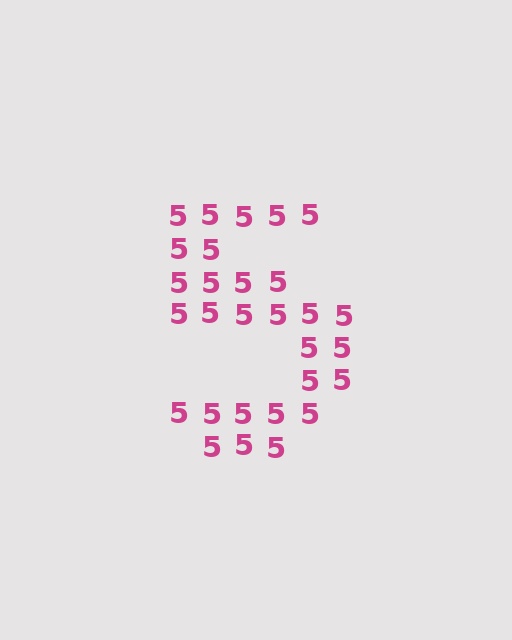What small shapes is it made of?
It is made of small digit 5's.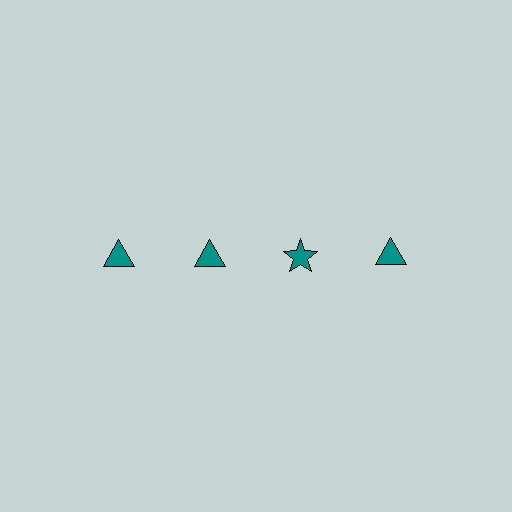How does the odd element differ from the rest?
It has a different shape: star instead of triangle.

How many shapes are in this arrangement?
There are 4 shapes arranged in a grid pattern.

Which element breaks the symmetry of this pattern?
The teal star in the top row, center column breaks the symmetry. All other shapes are teal triangles.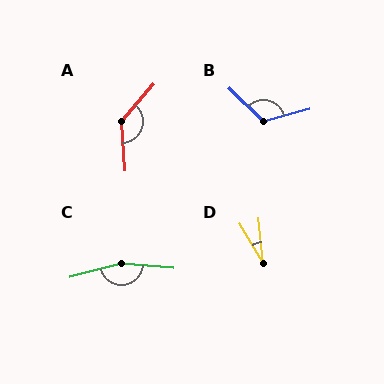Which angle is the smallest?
D, at approximately 26 degrees.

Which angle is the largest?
C, at approximately 161 degrees.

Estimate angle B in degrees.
Approximately 121 degrees.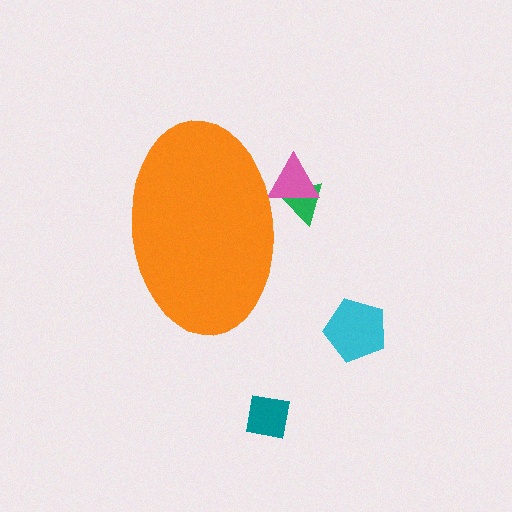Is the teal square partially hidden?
No, the teal square is fully visible.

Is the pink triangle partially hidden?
Yes, the pink triangle is partially hidden behind the orange ellipse.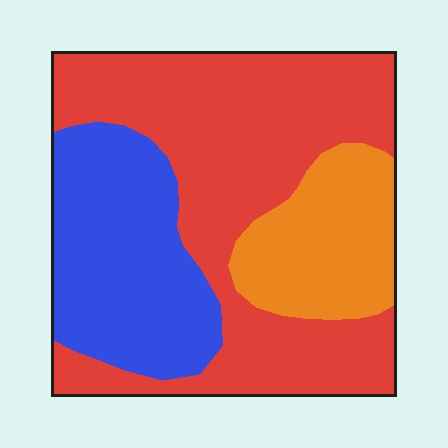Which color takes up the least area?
Orange, at roughly 20%.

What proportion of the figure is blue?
Blue takes up between a quarter and a half of the figure.